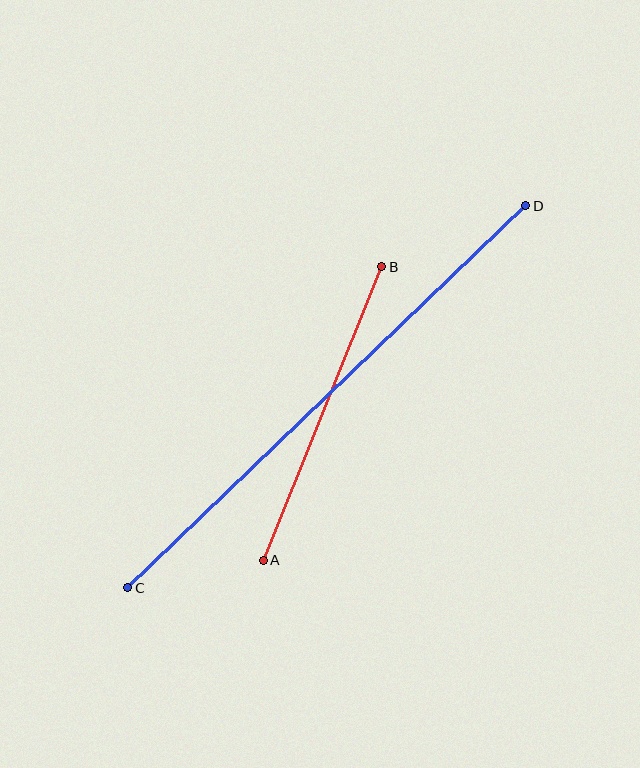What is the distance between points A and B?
The distance is approximately 317 pixels.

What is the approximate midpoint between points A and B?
The midpoint is at approximately (322, 414) pixels.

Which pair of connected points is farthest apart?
Points C and D are farthest apart.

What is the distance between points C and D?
The distance is approximately 551 pixels.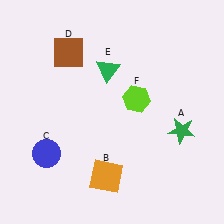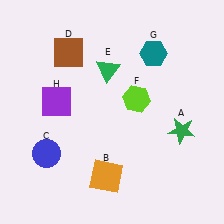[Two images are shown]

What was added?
A teal hexagon (G), a purple square (H) were added in Image 2.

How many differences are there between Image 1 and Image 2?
There are 2 differences between the two images.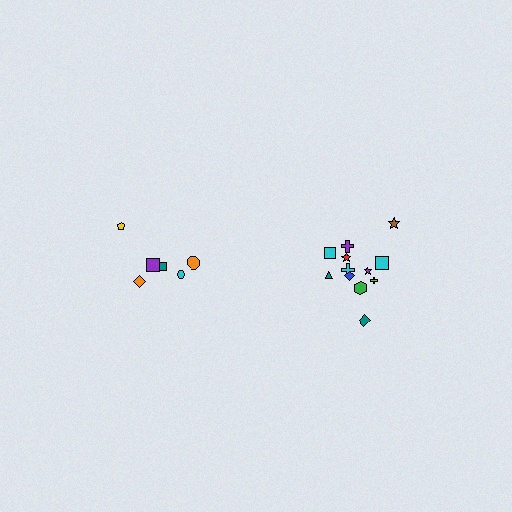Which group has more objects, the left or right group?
The right group.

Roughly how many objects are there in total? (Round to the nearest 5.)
Roughly 20 objects in total.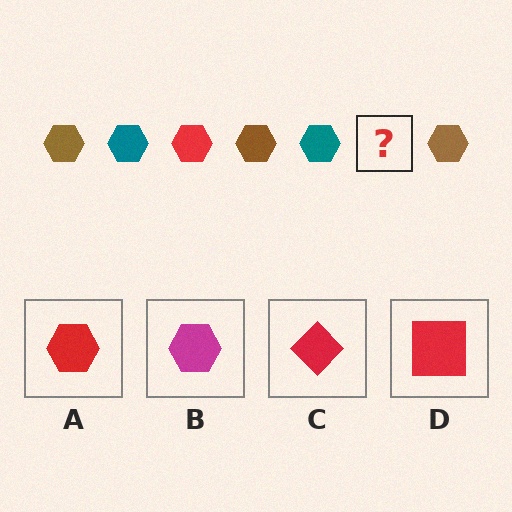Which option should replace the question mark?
Option A.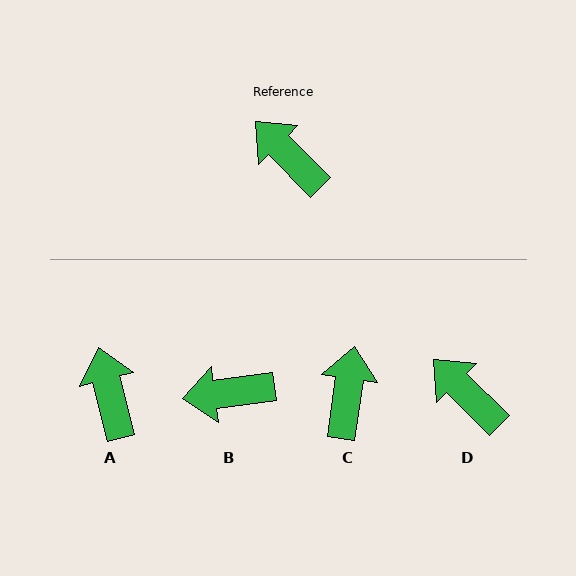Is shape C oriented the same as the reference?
No, it is off by about 53 degrees.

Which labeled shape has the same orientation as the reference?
D.